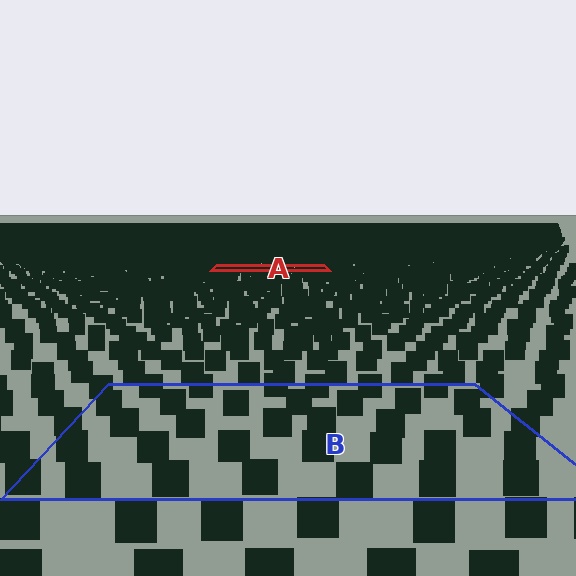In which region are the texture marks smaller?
The texture marks are smaller in region A, because it is farther away.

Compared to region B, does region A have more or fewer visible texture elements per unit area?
Region A has more texture elements per unit area — they are packed more densely because it is farther away.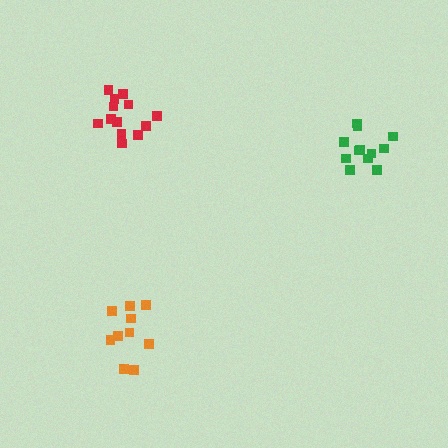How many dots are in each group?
Group 1: 10 dots, Group 2: 13 dots, Group 3: 12 dots (35 total).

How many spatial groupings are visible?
There are 3 spatial groupings.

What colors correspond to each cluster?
The clusters are colored: orange, red, green.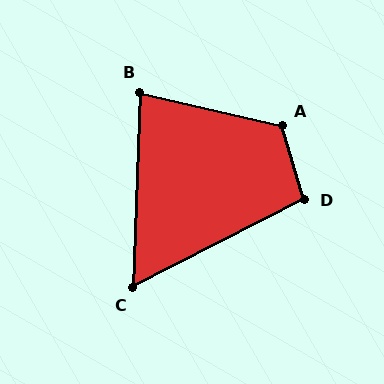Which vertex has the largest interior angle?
A, at approximately 119 degrees.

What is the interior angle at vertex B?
Approximately 79 degrees (acute).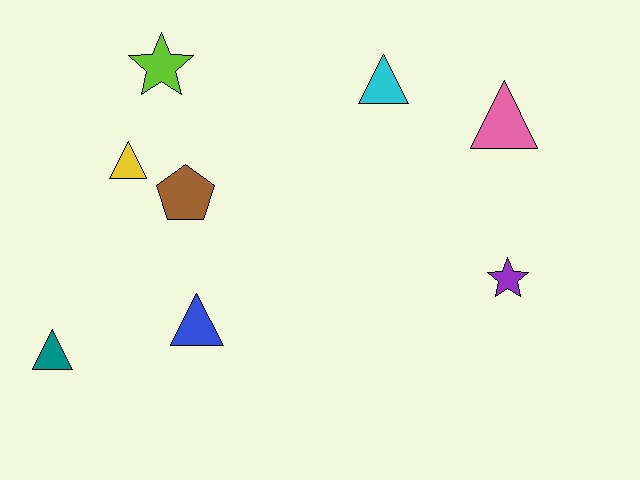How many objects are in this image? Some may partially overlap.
There are 8 objects.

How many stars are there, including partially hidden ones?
There are 2 stars.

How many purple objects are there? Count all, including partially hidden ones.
There is 1 purple object.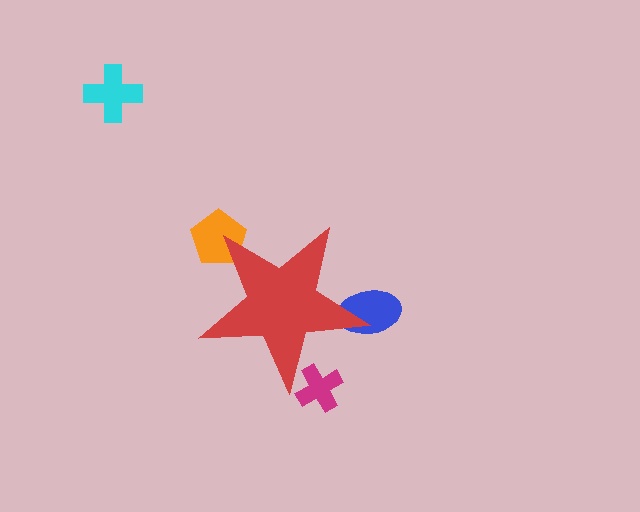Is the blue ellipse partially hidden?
Yes, the blue ellipse is partially hidden behind the red star.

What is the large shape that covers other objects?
A red star.